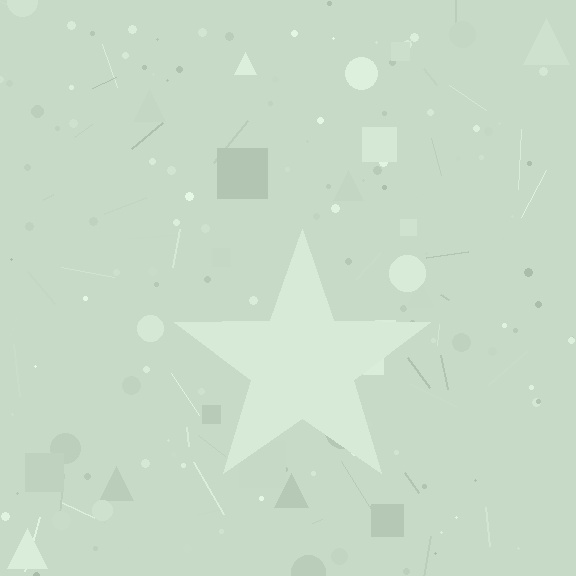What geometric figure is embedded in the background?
A star is embedded in the background.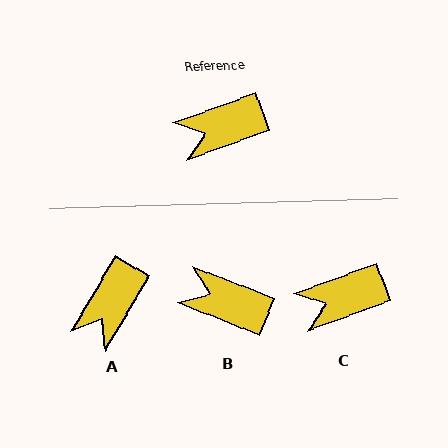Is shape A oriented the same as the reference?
No, it is off by about 39 degrees.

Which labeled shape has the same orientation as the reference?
C.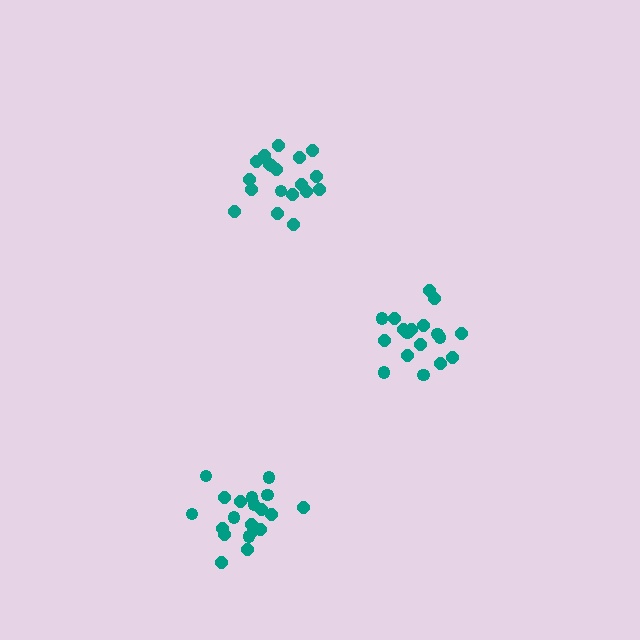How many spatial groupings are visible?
There are 3 spatial groupings.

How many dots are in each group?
Group 1: 19 dots, Group 2: 18 dots, Group 3: 21 dots (58 total).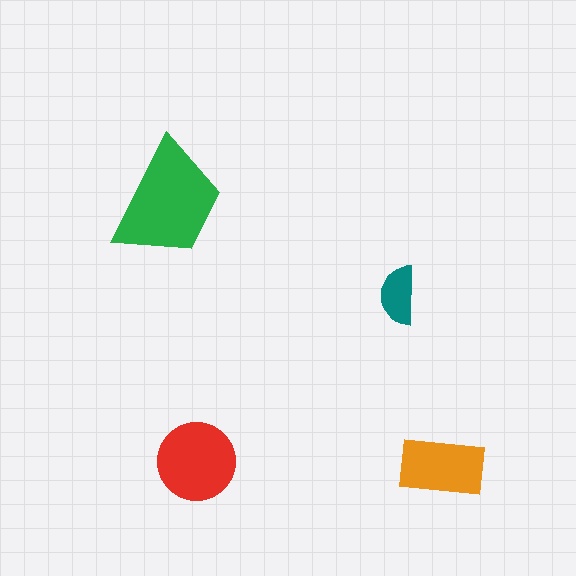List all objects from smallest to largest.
The teal semicircle, the orange rectangle, the red circle, the green trapezoid.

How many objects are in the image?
There are 4 objects in the image.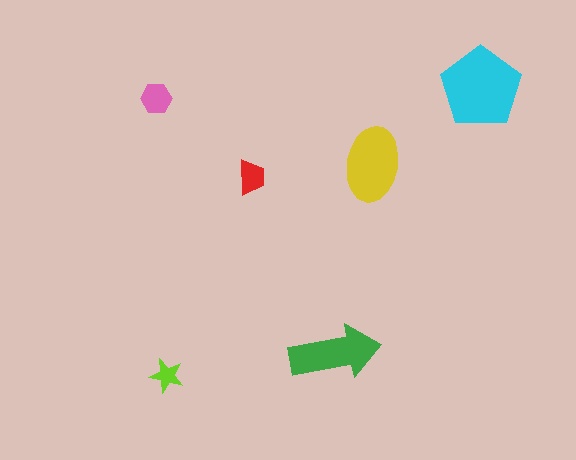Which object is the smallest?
The lime star.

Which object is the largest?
The cyan pentagon.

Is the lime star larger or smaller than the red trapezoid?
Smaller.